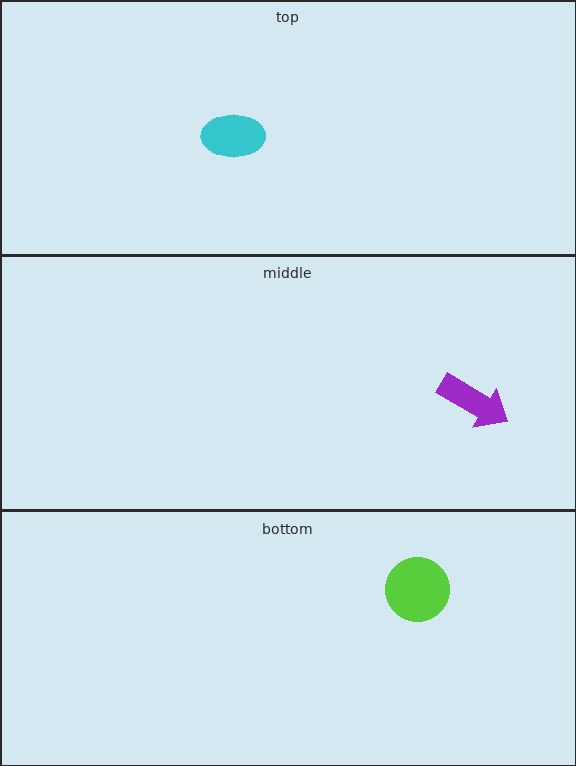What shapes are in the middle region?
The purple arrow.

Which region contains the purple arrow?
The middle region.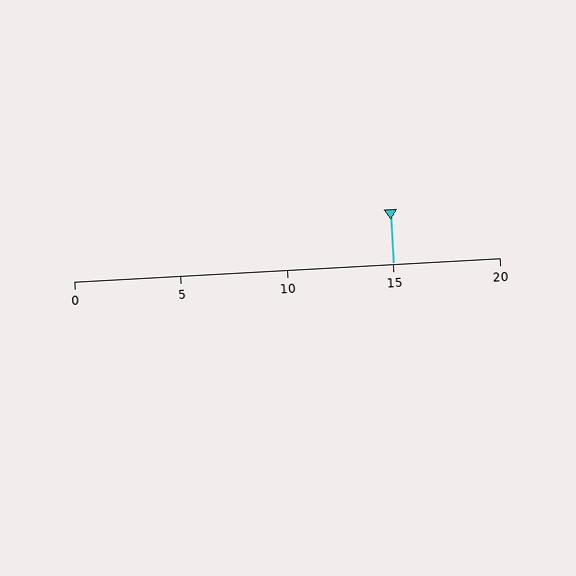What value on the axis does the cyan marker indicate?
The marker indicates approximately 15.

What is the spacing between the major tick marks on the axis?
The major ticks are spaced 5 apart.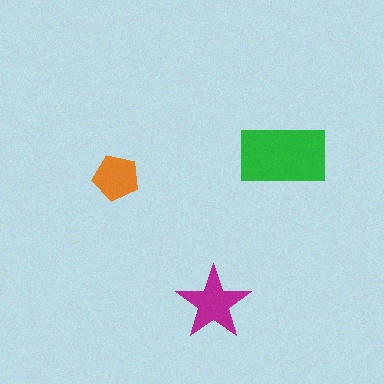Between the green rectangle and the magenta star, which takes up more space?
The green rectangle.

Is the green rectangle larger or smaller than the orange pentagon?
Larger.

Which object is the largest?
The green rectangle.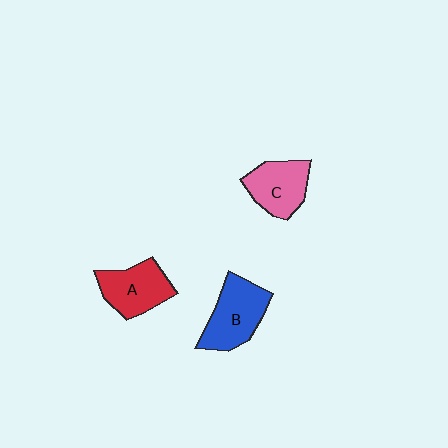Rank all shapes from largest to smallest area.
From largest to smallest: B (blue), A (red), C (pink).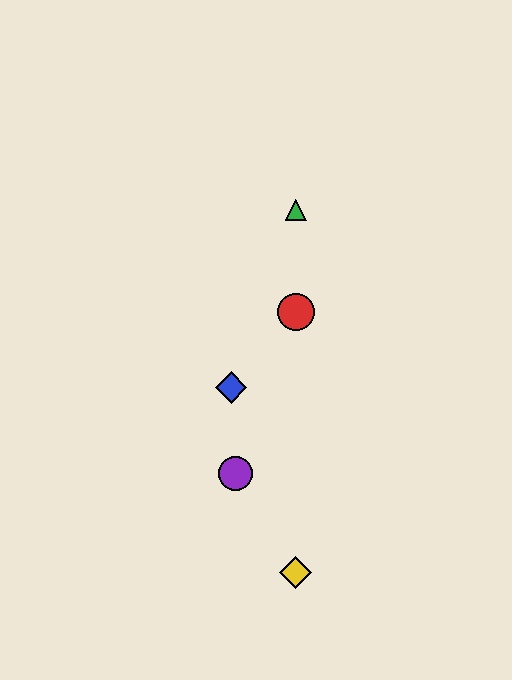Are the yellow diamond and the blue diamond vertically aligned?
No, the yellow diamond is at x≈296 and the blue diamond is at x≈231.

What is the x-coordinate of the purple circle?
The purple circle is at x≈235.